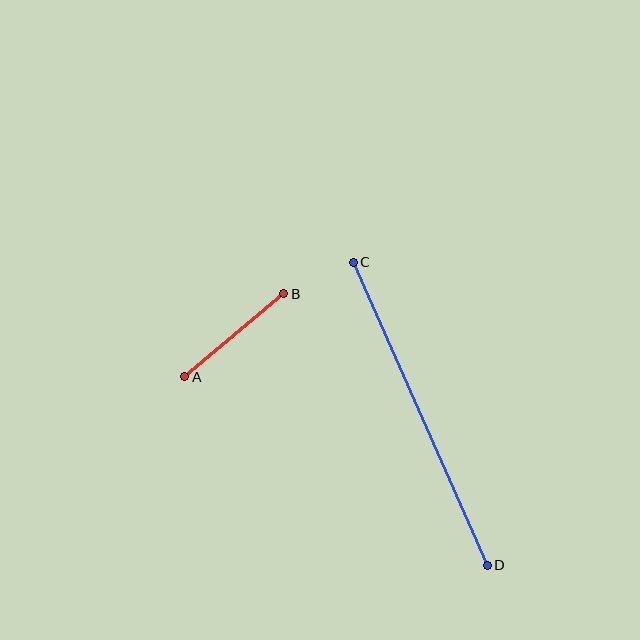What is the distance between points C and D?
The distance is approximately 331 pixels.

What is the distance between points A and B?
The distance is approximately 129 pixels.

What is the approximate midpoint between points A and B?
The midpoint is at approximately (234, 335) pixels.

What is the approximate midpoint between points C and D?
The midpoint is at approximately (420, 414) pixels.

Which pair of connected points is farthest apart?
Points C and D are farthest apart.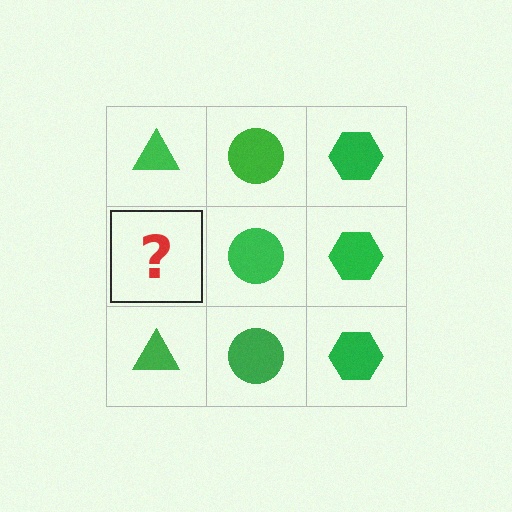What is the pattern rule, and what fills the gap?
The rule is that each column has a consistent shape. The gap should be filled with a green triangle.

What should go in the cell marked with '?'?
The missing cell should contain a green triangle.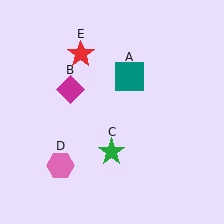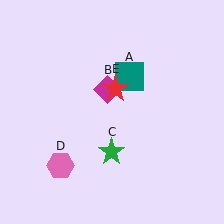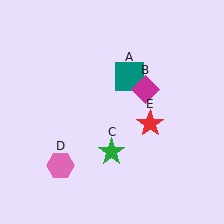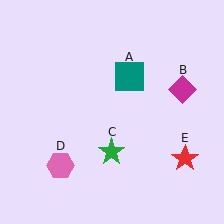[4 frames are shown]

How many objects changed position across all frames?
2 objects changed position: magenta diamond (object B), red star (object E).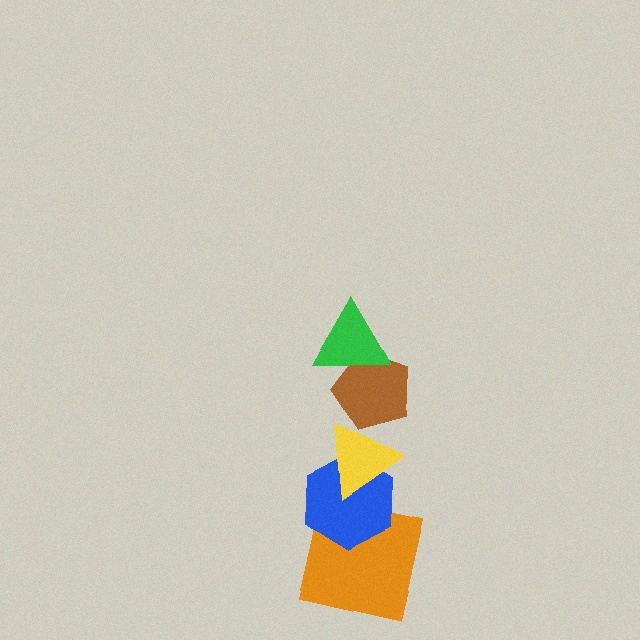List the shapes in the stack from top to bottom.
From top to bottom: the green triangle, the brown pentagon, the yellow triangle, the blue hexagon, the orange square.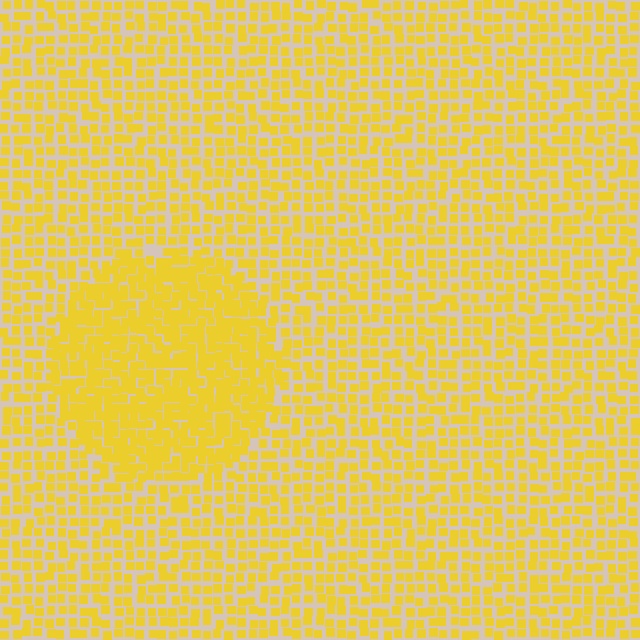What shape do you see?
I see a circle.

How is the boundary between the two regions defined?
The boundary is defined by a change in element density (approximately 1.7x ratio). All elements are the same color, size, and shape.